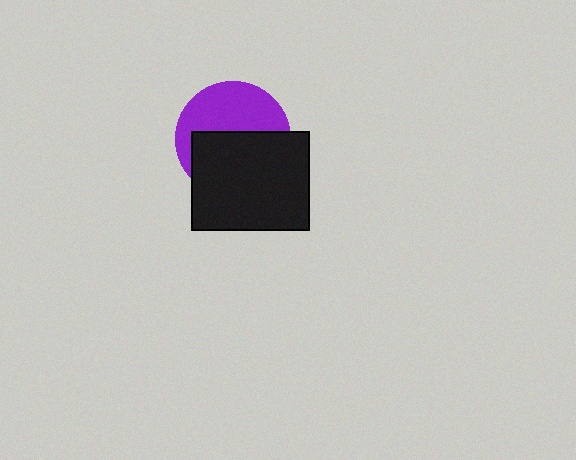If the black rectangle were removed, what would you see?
You would see the complete purple circle.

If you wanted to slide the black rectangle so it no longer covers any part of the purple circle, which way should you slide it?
Slide it down — that is the most direct way to separate the two shapes.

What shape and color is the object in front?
The object in front is a black rectangle.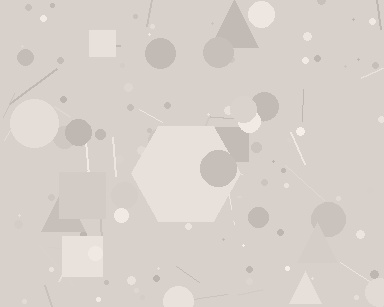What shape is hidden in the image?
A hexagon is hidden in the image.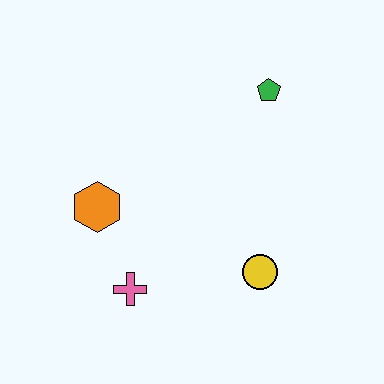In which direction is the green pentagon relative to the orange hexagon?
The green pentagon is to the right of the orange hexagon.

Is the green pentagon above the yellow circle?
Yes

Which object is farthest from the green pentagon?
The pink cross is farthest from the green pentagon.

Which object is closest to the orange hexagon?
The pink cross is closest to the orange hexagon.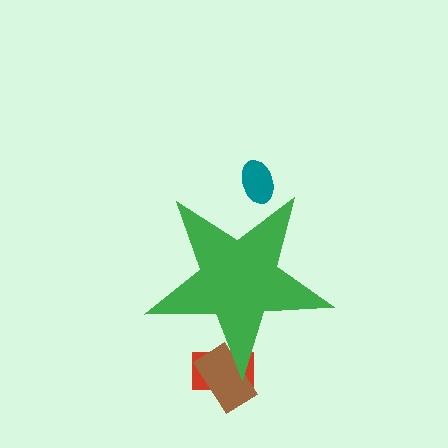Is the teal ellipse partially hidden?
Yes, the teal ellipse is partially hidden behind the green star.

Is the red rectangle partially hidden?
Yes, the red rectangle is partially hidden behind the green star.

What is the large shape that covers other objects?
A green star.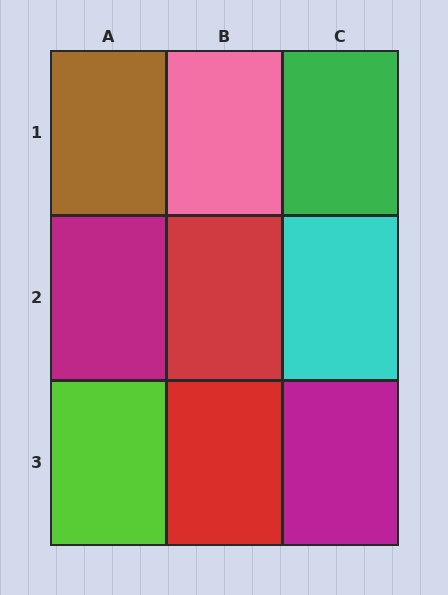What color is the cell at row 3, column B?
Red.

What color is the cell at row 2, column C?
Cyan.